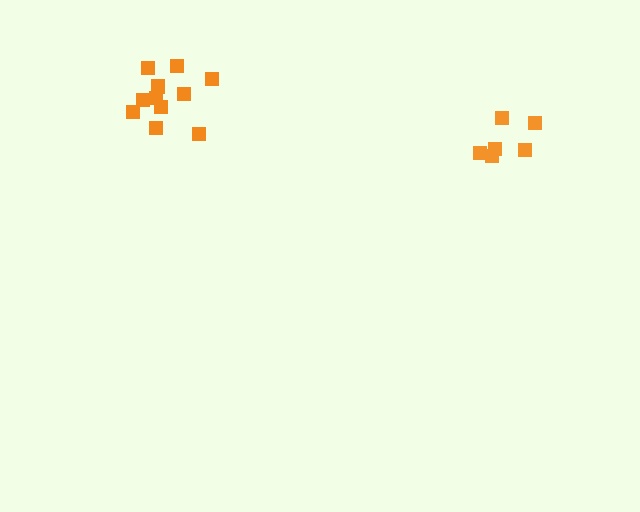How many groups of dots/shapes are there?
There are 2 groups.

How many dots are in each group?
Group 1: 11 dots, Group 2: 6 dots (17 total).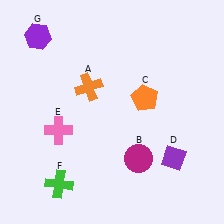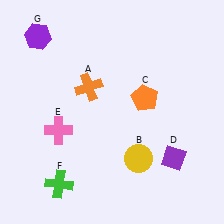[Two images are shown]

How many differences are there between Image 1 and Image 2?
There is 1 difference between the two images.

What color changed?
The circle (B) changed from magenta in Image 1 to yellow in Image 2.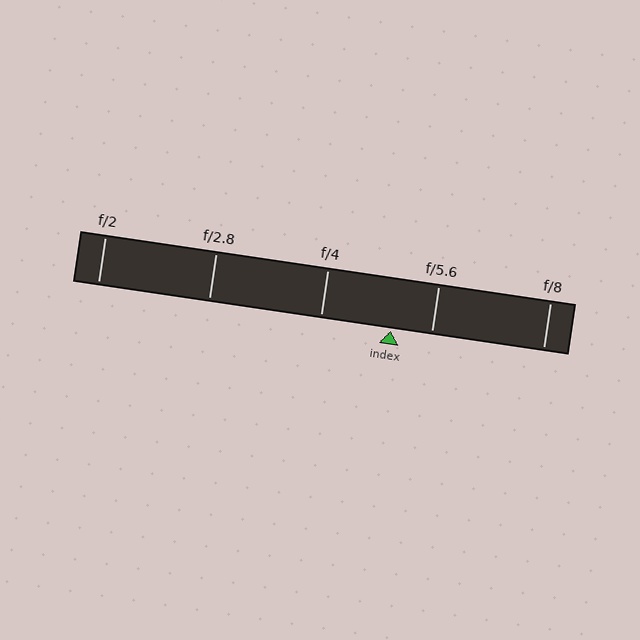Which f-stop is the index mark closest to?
The index mark is closest to f/5.6.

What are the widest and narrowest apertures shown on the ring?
The widest aperture shown is f/2 and the narrowest is f/8.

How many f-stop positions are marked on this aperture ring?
There are 5 f-stop positions marked.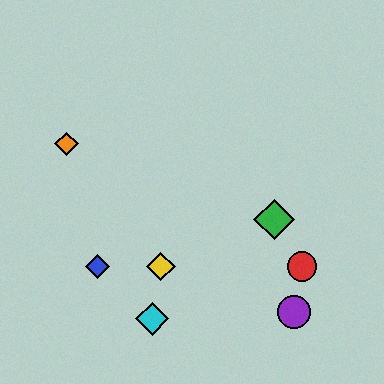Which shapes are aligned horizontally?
The red circle, the blue diamond, the yellow diamond are aligned horizontally.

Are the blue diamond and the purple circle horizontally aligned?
No, the blue diamond is at y≈266 and the purple circle is at y≈312.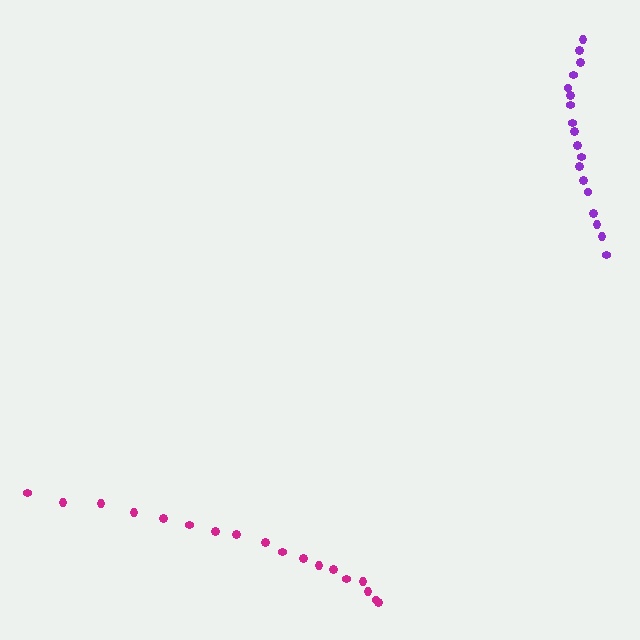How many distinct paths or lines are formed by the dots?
There are 2 distinct paths.